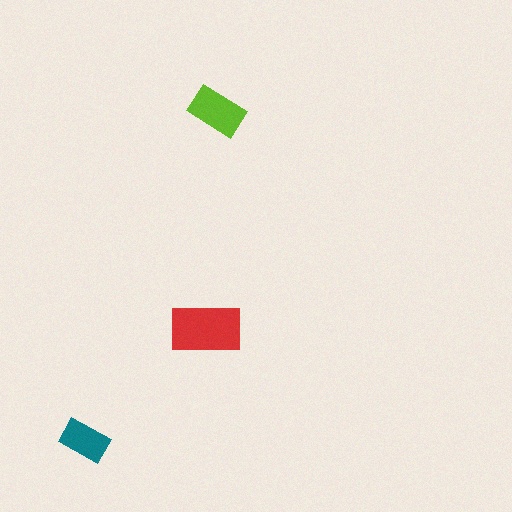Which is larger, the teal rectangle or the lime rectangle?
The lime one.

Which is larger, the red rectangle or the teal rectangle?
The red one.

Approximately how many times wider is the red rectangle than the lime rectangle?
About 1.5 times wider.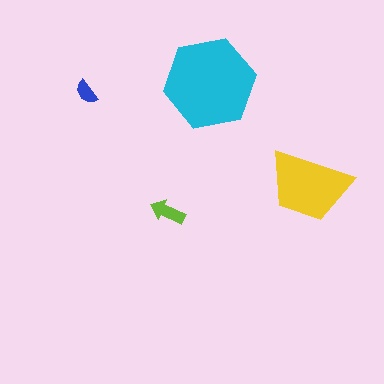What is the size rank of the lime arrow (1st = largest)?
3rd.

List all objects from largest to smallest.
The cyan hexagon, the yellow trapezoid, the lime arrow, the blue semicircle.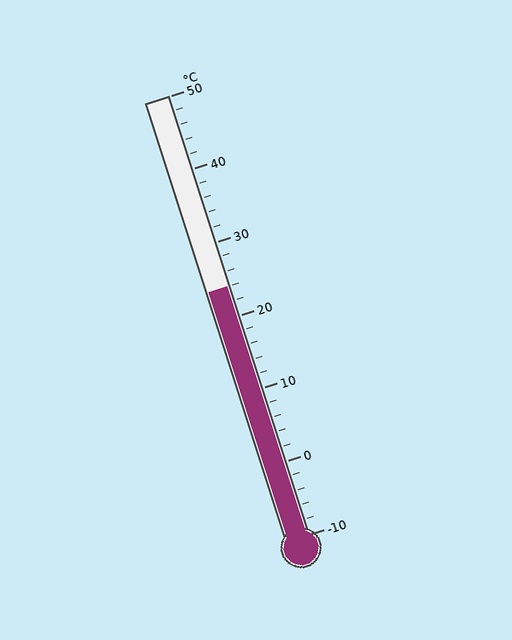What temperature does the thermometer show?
The thermometer shows approximately 24°C.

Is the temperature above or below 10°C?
The temperature is above 10°C.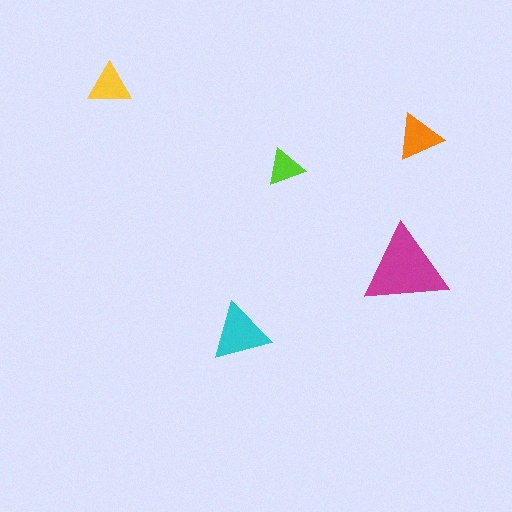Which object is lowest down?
The cyan triangle is bottommost.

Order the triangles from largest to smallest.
the magenta one, the cyan one, the orange one, the yellow one, the lime one.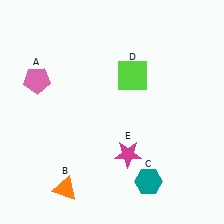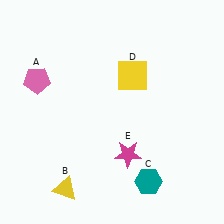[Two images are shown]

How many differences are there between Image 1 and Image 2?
There are 2 differences between the two images.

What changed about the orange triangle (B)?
In Image 1, B is orange. In Image 2, it changed to yellow.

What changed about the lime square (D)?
In Image 1, D is lime. In Image 2, it changed to yellow.